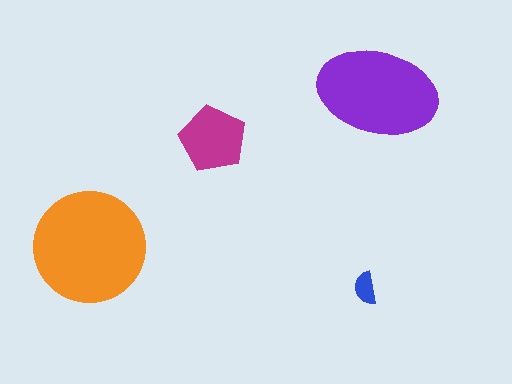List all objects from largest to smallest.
The orange circle, the purple ellipse, the magenta pentagon, the blue semicircle.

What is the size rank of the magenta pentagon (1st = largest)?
3rd.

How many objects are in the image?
There are 4 objects in the image.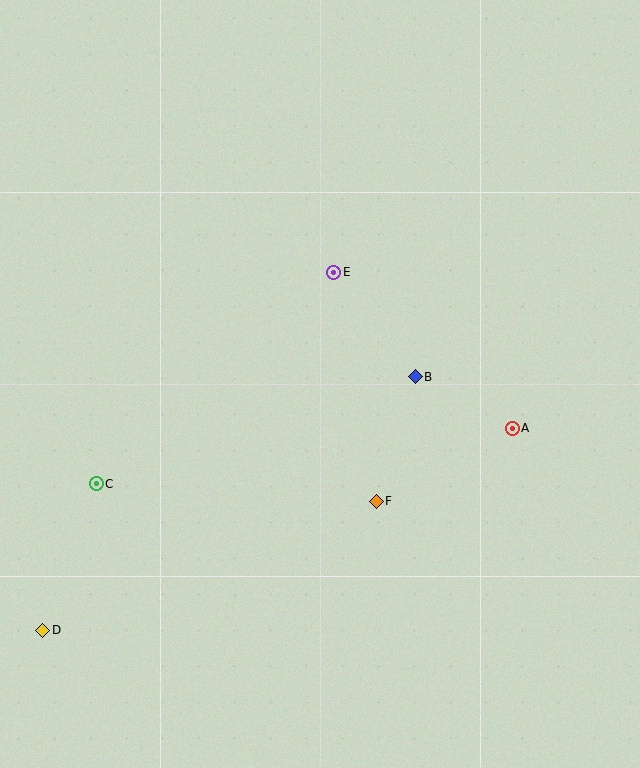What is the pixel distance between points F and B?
The distance between F and B is 130 pixels.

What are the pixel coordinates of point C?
Point C is at (96, 484).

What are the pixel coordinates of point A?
Point A is at (512, 428).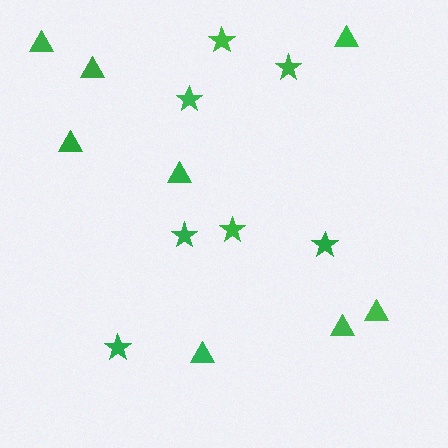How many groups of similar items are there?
There are 2 groups: one group of triangles (8) and one group of stars (7).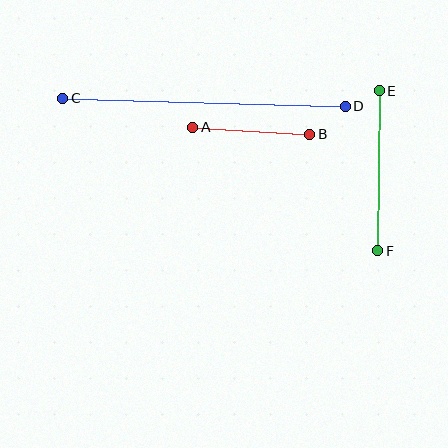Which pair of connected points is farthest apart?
Points C and D are farthest apart.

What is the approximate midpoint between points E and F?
The midpoint is at approximately (378, 171) pixels.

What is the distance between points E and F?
The distance is approximately 160 pixels.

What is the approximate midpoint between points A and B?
The midpoint is at approximately (251, 131) pixels.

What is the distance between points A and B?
The distance is approximately 117 pixels.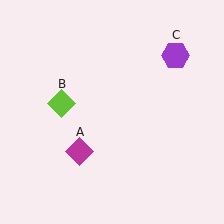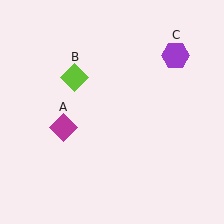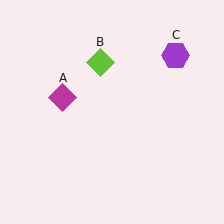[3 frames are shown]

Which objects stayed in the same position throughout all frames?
Purple hexagon (object C) remained stationary.